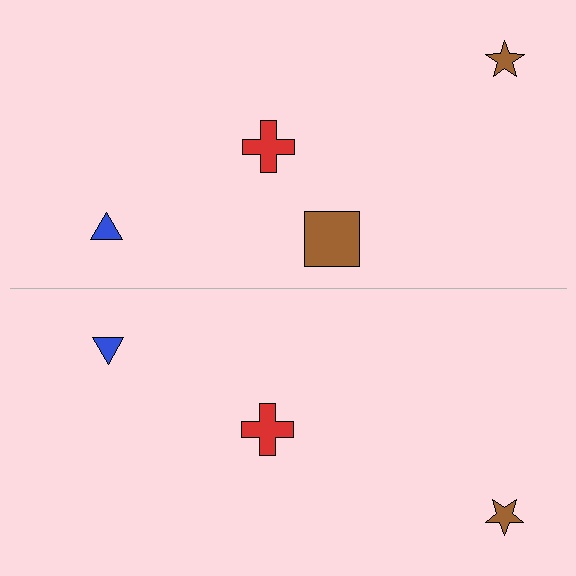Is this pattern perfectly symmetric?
No, the pattern is not perfectly symmetric. A brown square is missing from the bottom side.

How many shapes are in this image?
There are 7 shapes in this image.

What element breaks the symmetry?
A brown square is missing from the bottom side.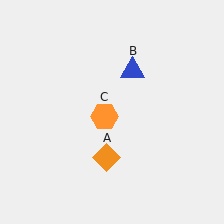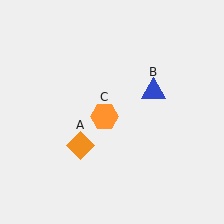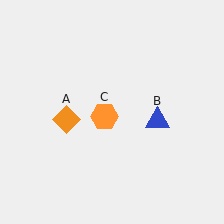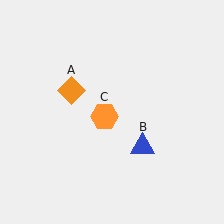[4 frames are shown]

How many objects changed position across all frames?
2 objects changed position: orange diamond (object A), blue triangle (object B).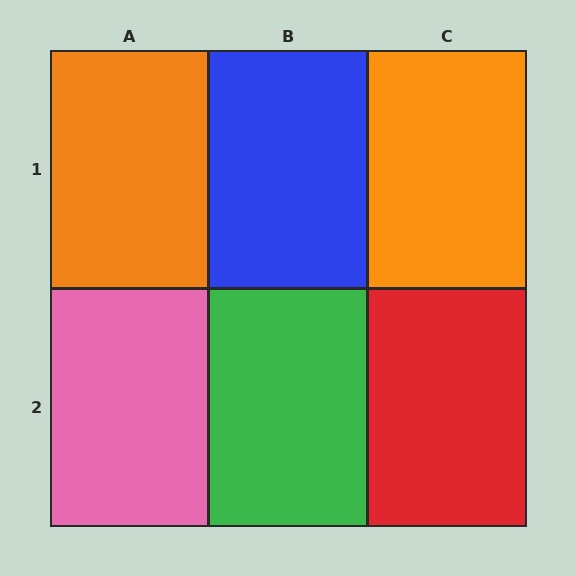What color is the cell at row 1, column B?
Blue.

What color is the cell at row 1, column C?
Orange.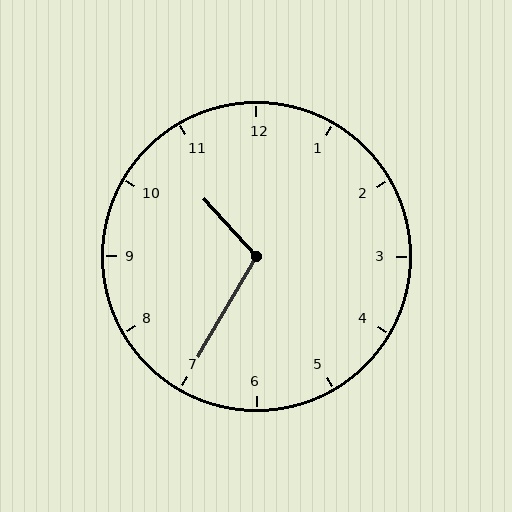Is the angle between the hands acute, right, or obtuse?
It is obtuse.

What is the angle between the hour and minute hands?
Approximately 108 degrees.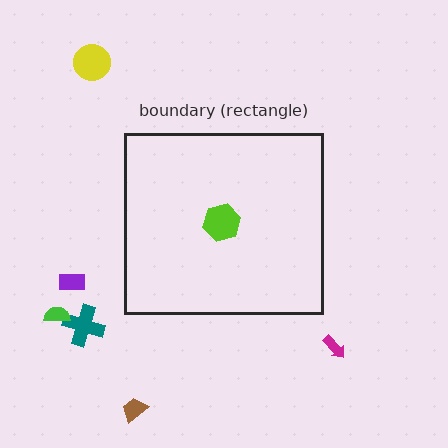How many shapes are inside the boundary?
1 inside, 6 outside.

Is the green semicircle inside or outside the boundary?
Outside.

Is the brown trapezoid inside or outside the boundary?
Outside.